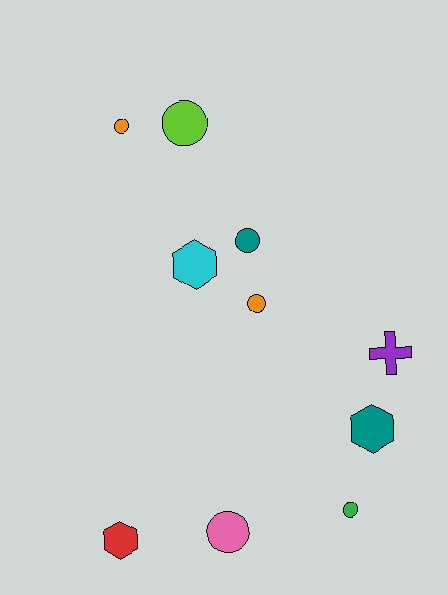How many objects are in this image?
There are 10 objects.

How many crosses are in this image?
There is 1 cross.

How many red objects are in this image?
There is 1 red object.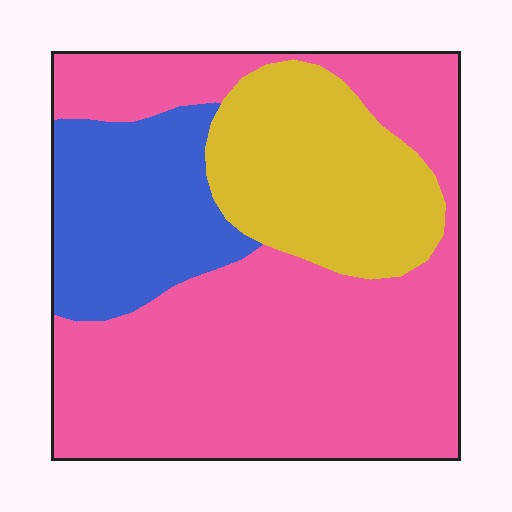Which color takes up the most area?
Pink, at roughly 60%.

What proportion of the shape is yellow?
Yellow takes up between a sixth and a third of the shape.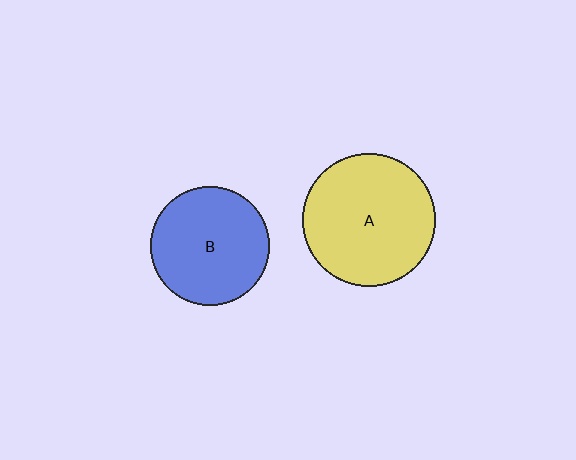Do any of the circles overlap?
No, none of the circles overlap.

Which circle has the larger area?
Circle A (yellow).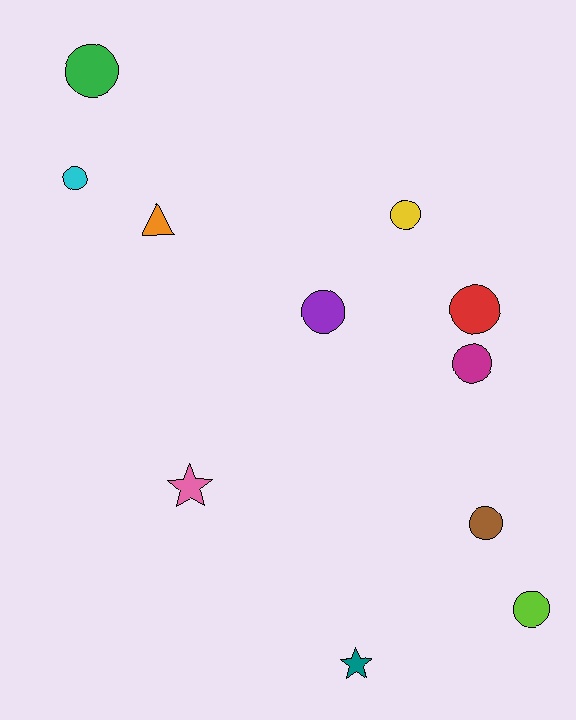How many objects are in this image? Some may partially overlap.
There are 11 objects.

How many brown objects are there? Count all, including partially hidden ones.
There is 1 brown object.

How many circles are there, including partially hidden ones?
There are 8 circles.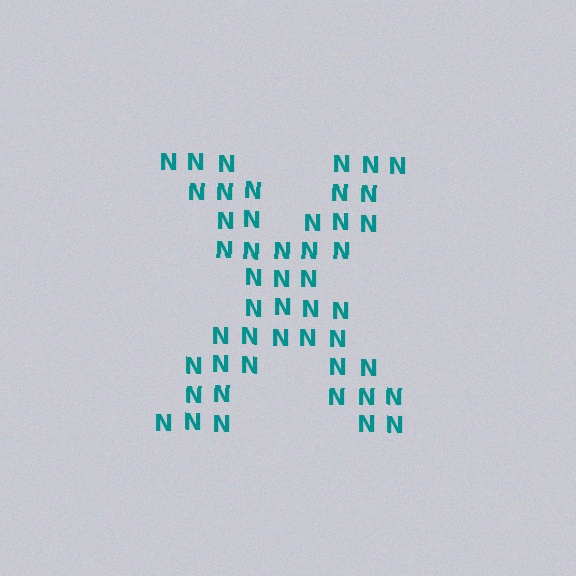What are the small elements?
The small elements are letter N's.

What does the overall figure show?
The overall figure shows the letter X.